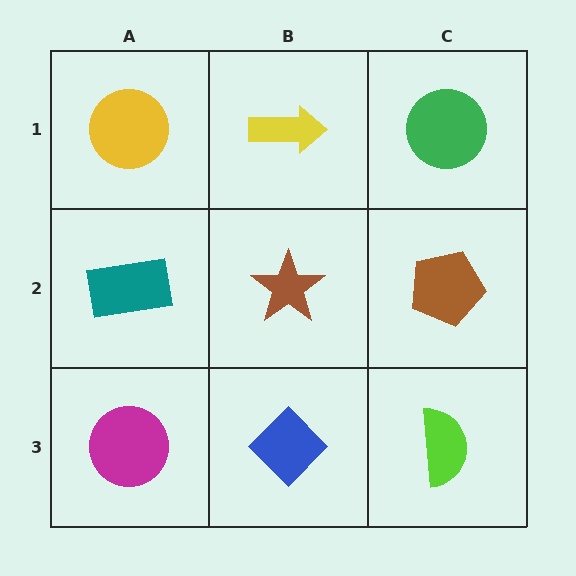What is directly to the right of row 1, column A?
A yellow arrow.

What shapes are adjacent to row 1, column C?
A brown pentagon (row 2, column C), a yellow arrow (row 1, column B).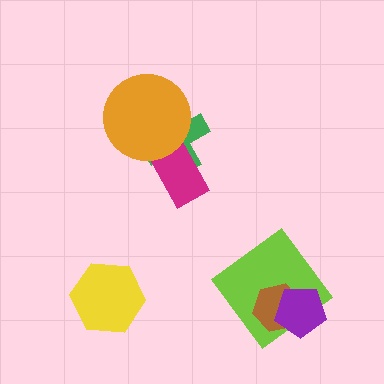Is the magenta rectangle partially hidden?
Yes, it is partially covered by another shape.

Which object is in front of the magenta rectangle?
The orange circle is in front of the magenta rectangle.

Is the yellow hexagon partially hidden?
No, no other shape covers it.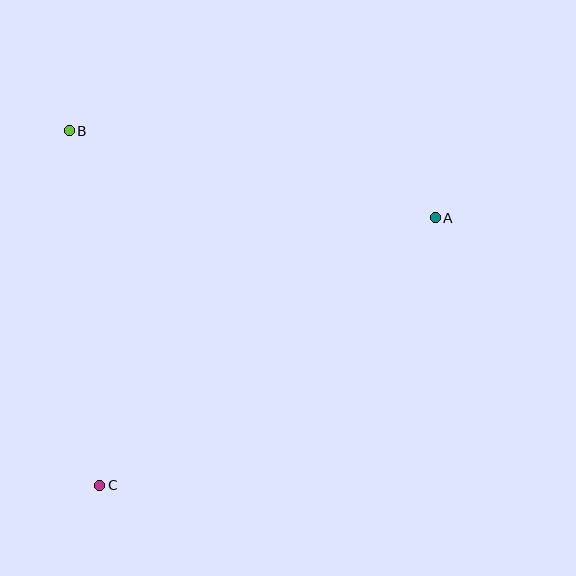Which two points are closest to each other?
Points B and C are closest to each other.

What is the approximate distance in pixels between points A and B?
The distance between A and B is approximately 376 pixels.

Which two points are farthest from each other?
Points A and C are farthest from each other.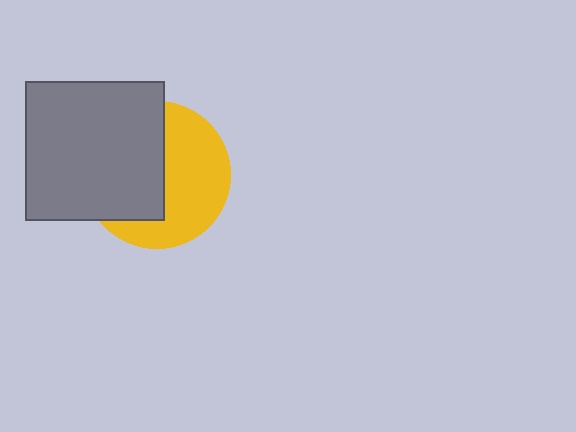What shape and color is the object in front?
The object in front is a gray square.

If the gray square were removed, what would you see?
You would see the complete yellow circle.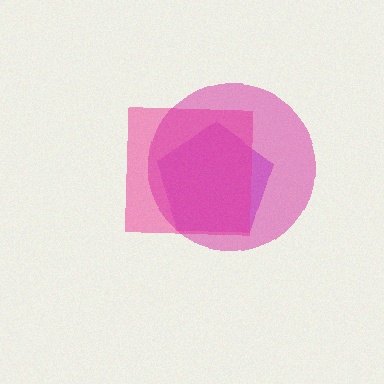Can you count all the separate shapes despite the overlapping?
Yes, there are 3 separate shapes.